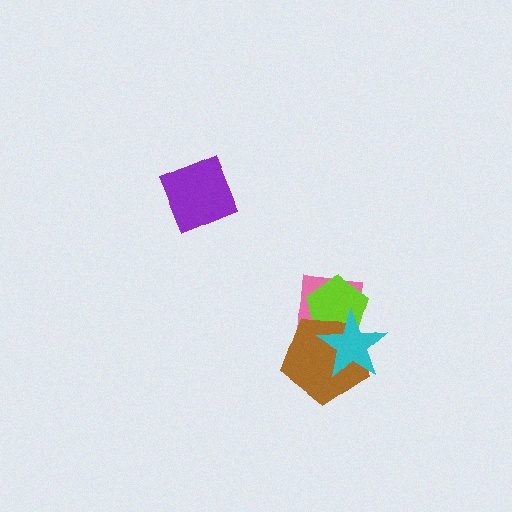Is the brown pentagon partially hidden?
Yes, it is partially covered by another shape.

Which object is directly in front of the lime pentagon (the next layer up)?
The brown pentagon is directly in front of the lime pentagon.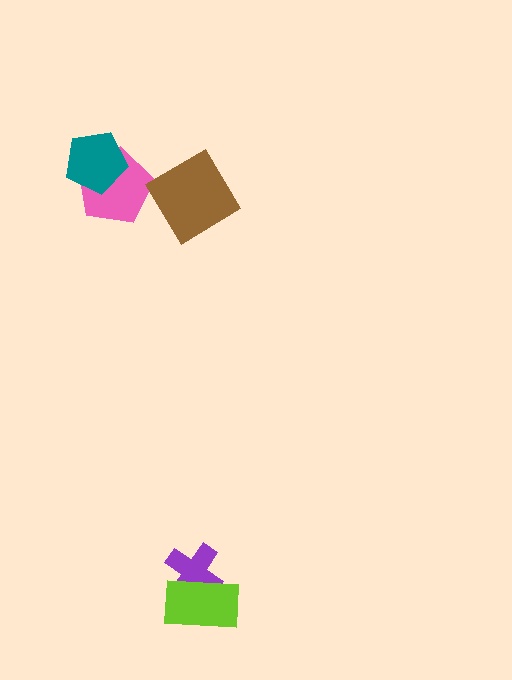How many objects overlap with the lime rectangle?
1 object overlaps with the lime rectangle.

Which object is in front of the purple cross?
The lime rectangle is in front of the purple cross.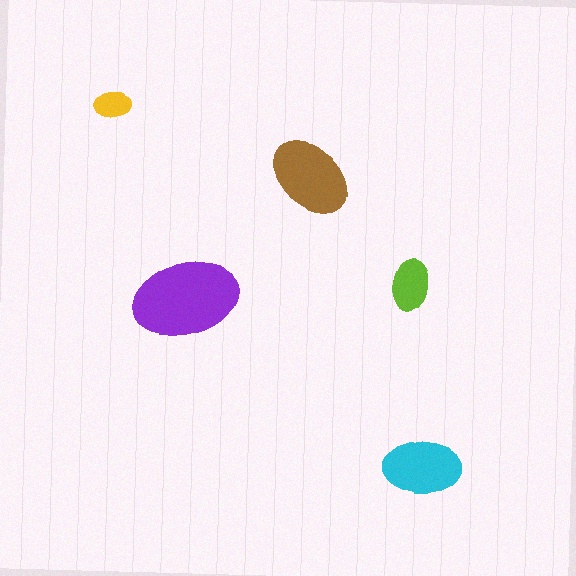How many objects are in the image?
There are 5 objects in the image.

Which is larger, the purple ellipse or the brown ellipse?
The purple one.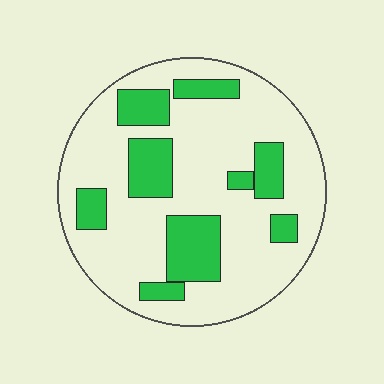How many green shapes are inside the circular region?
9.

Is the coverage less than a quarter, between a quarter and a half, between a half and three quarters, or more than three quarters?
Between a quarter and a half.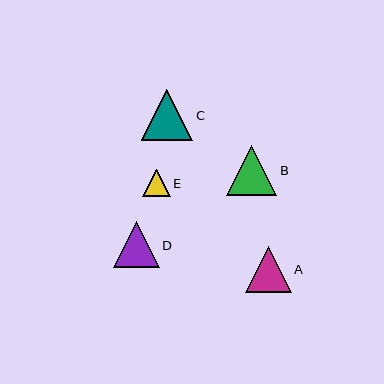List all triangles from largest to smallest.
From largest to smallest: C, B, D, A, E.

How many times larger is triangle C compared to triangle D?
Triangle C is approximately 1.1 times the size of triangle D.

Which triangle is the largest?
Triangle C is the largest with a size of approximately 51 pixels.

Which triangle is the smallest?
Triangle E is the smallest with a size of approximately 27 pixels.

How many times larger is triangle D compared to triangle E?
Triangle D is approximately 1.7 times the size of triangle E.